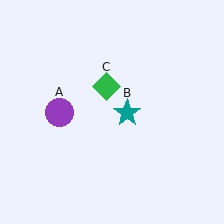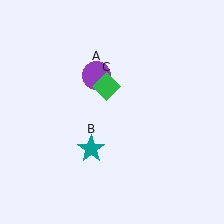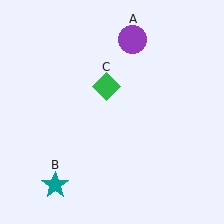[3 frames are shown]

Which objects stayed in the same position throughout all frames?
Green diamond (object C) remained stationary.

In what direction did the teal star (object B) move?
The teal star (object B) moved down and to the left.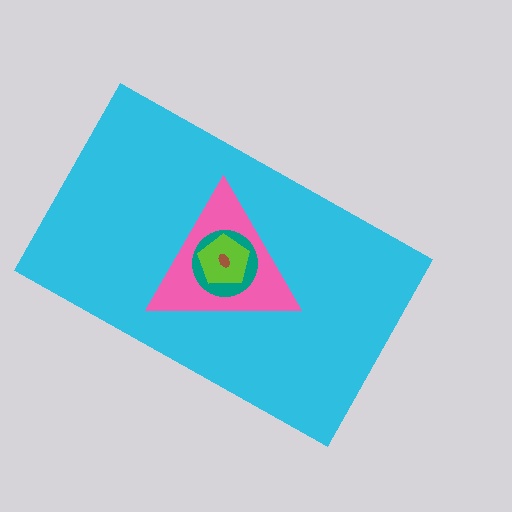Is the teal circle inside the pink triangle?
Yes.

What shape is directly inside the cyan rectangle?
The pink triangle.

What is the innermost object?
The brown ellipse.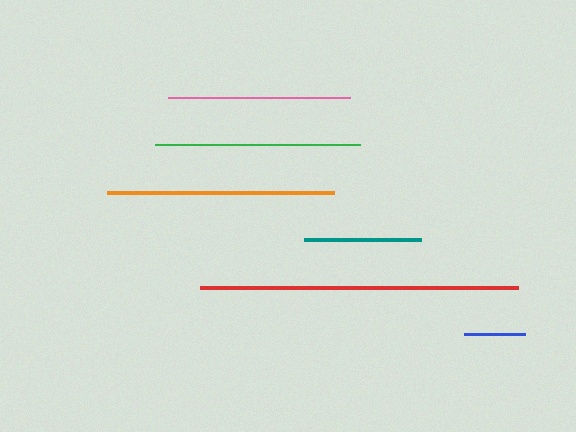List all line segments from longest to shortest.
From longest to shortest: red, orange, green, pink, teal, blue.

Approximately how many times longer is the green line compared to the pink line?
The green line is approximately 1.1 times the length of the pink line.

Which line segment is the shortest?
The blue line is the shortest at approximately 60 pixels.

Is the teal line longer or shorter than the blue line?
The teal line is longer than the blue line.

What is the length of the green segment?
The green segment is approximately 205 pixels long.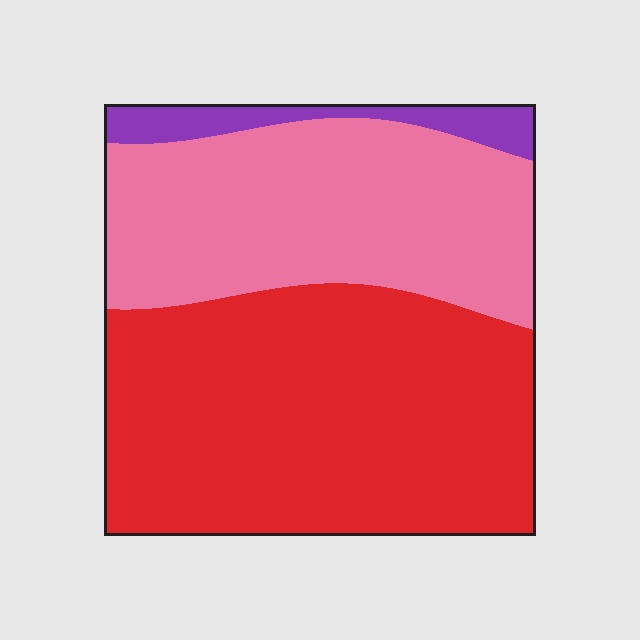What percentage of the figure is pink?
Pink takes up about three eighths (3/8) of the figure.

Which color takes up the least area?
Purple, at roughly 5%.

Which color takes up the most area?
Red, at roughly 55%.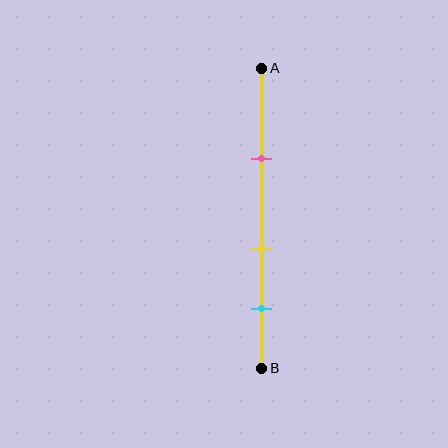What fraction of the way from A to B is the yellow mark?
The yellow mark is approximately 60% (0.6) of the way from A to B.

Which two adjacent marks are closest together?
The yellow and cyan marks are the closest adjacent pair.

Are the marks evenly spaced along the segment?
Yes, the marks are approximately evenly spaced.